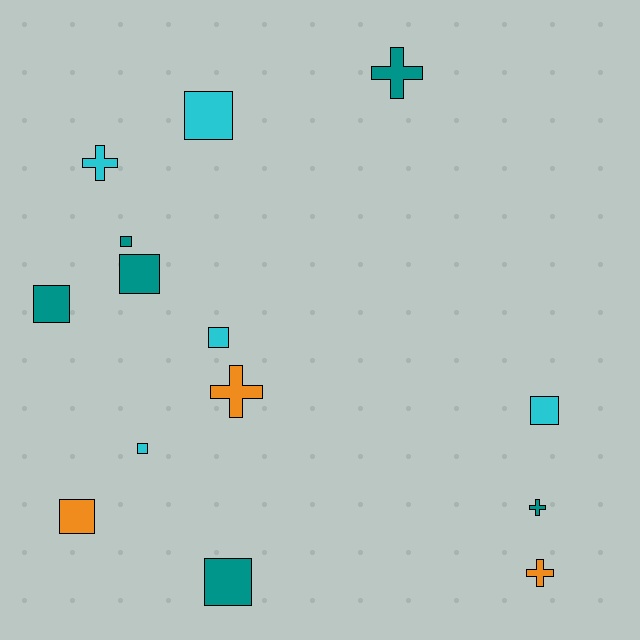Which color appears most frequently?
Teal, with 6 objects.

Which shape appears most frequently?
Square, with 9 objects.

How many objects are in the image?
There are 14 objects.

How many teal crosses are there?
There are 2 teal crosses.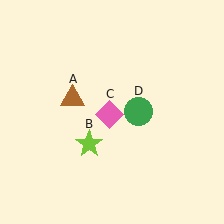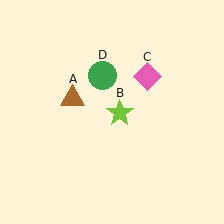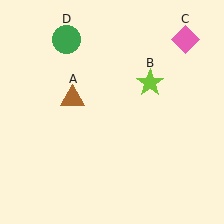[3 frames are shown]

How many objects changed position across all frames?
3 objects changed position: lime star (object B), pink diamond (object C), green circle (object D).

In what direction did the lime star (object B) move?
The lime star (object B) moved up and to the right.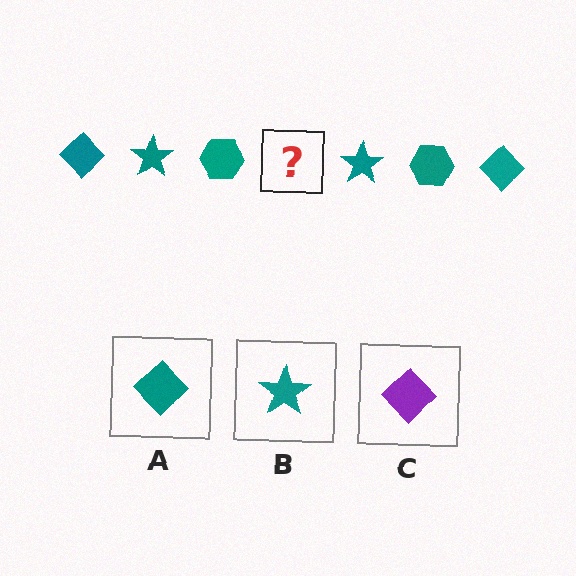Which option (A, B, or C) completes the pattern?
A.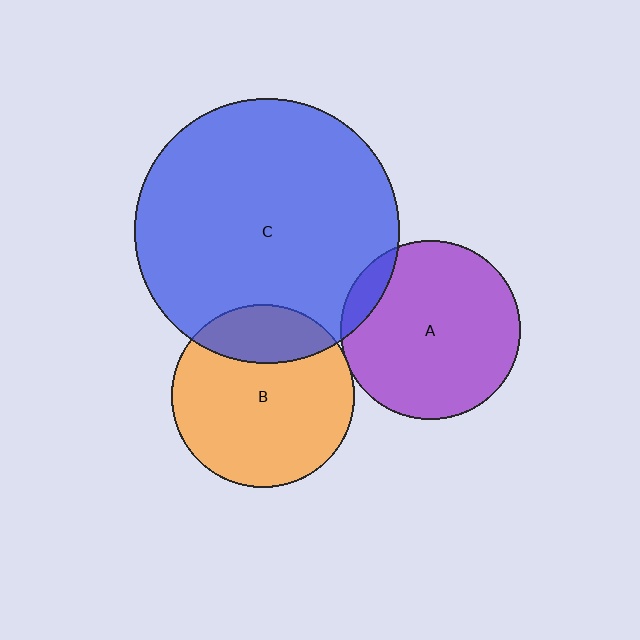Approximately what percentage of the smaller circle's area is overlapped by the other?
Approximately 5%.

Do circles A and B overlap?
Yes.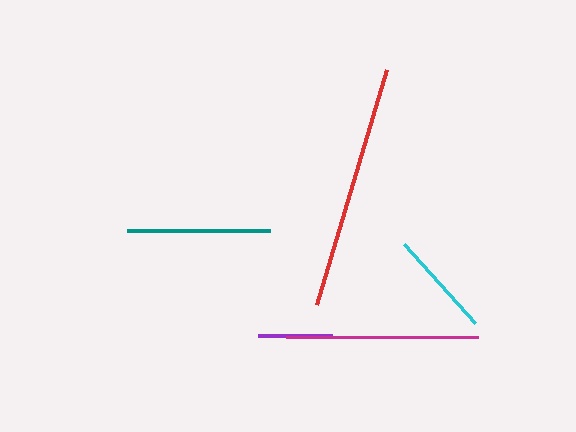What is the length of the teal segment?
The teal segment is approximately 142 pixels long.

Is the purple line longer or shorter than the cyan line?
The cyan line is longer than the purple line.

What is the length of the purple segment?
The purple segment is approximately 73 pixels long.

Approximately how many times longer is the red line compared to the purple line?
The red line is approximately 3.3 times the length of the purple line.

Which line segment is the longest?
The red line is the longest at approximately 245 pixels.